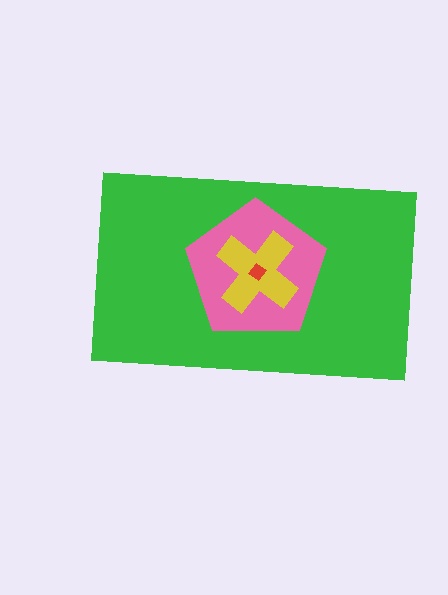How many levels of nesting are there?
4.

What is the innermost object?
The red diamond.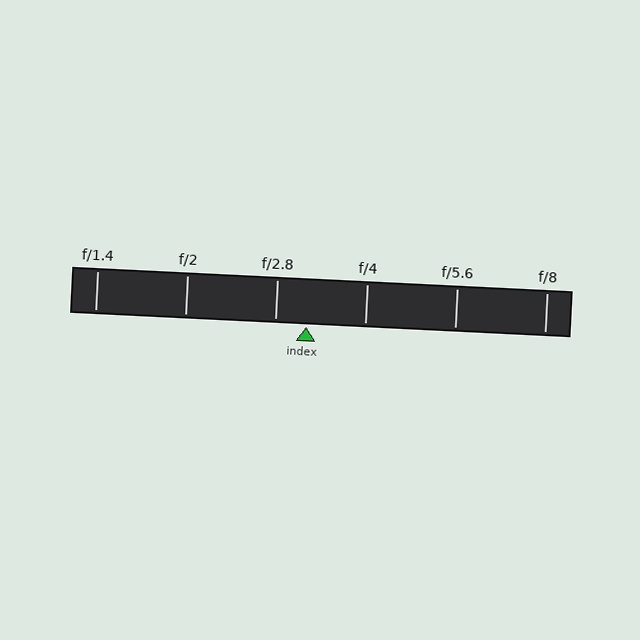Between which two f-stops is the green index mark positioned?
The index mark is between f/2.8 and f/4.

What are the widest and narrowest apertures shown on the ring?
The widest aperture shown is f/1.4 and the narrowest is f/8.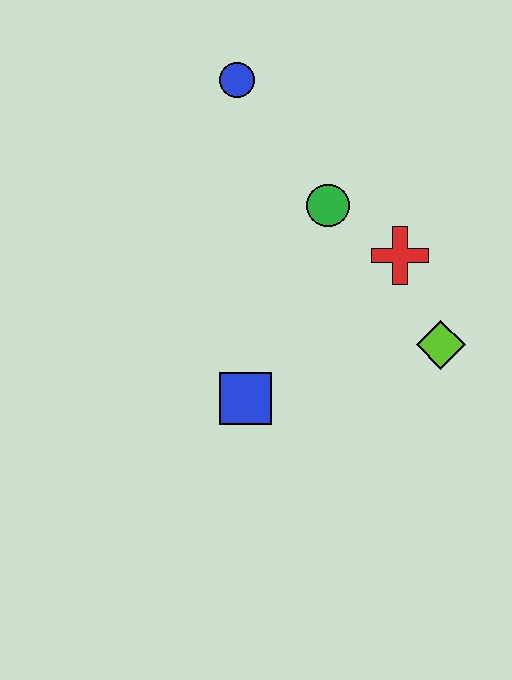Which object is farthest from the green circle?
The blue square is farthest from the green circle.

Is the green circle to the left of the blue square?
No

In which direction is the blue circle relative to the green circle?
The blue circle is above the green circle.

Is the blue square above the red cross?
No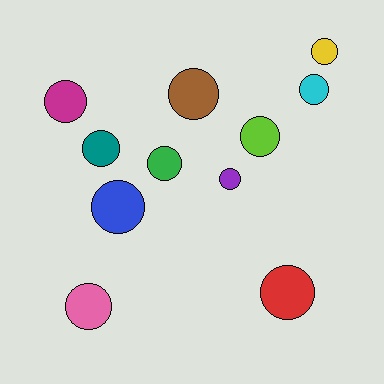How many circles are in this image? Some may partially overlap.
There are 11 circles.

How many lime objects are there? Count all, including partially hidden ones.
There is 1 lime object.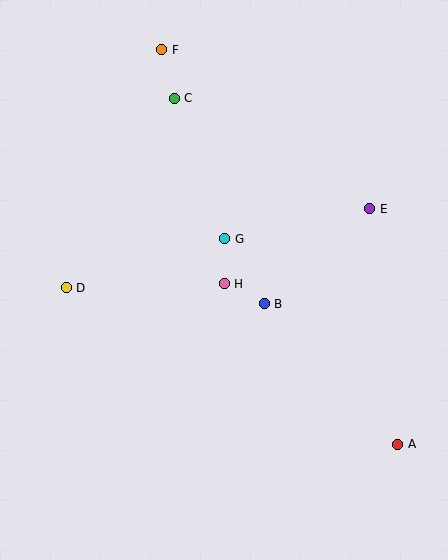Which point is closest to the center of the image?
Point H at (224, 284) is closest to the center.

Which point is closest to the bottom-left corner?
Point D is closest to the bottom-left corner.